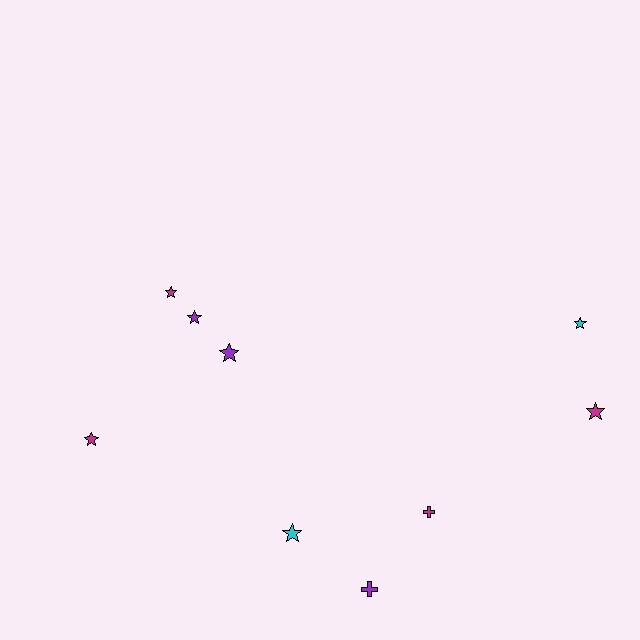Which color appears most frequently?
Magenta, with 4 objects.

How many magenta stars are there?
There are 3 magenta stars.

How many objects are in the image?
There are 9 objects.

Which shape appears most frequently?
Star, with 7 objects.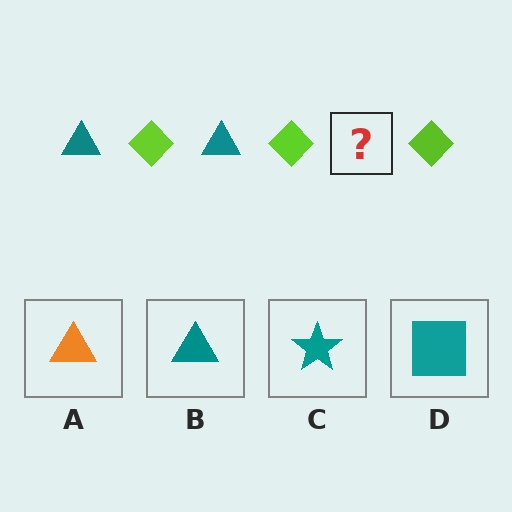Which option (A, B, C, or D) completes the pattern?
B.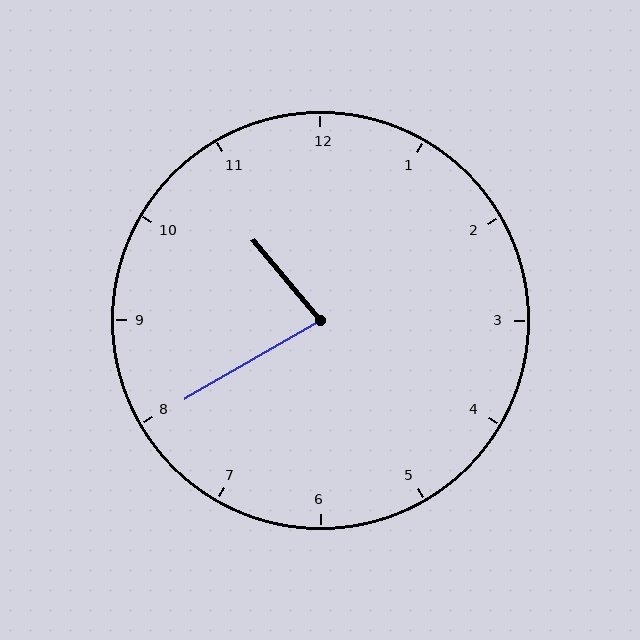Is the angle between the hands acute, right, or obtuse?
It is acute.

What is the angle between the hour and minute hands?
Approximately 80 degrees.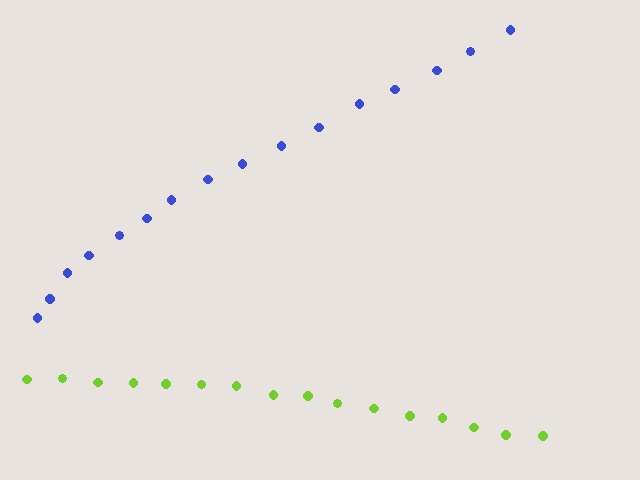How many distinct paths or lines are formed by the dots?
There are 2 distinct paths.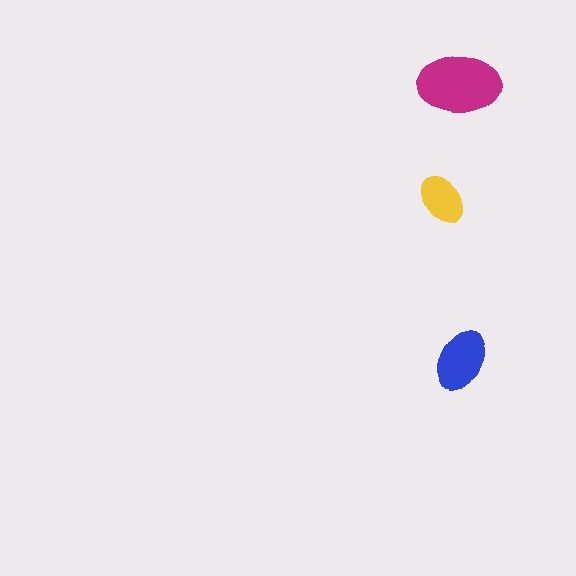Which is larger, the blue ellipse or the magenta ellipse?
The magenta one.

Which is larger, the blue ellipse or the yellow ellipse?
The blue one.